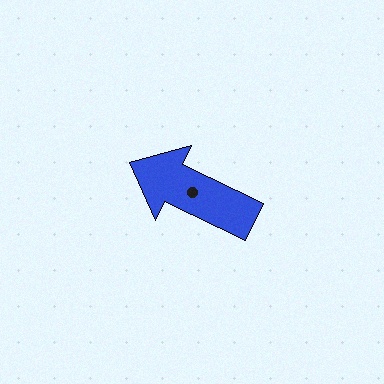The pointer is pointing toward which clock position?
Roughly 10 o'clock.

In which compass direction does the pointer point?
Northwest.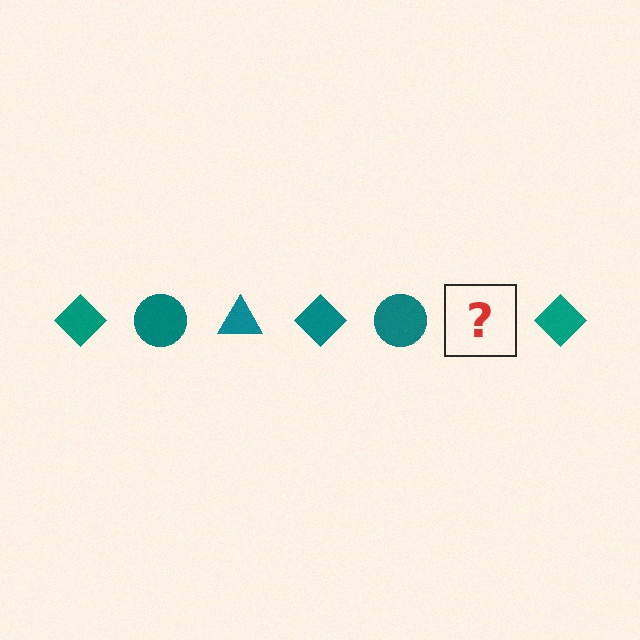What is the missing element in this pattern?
The missing element is a teal triangle.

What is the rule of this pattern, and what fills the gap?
The rule is that the pattern cycles through diamond, circle, triangle shapes in teal. The gap should be filled with a teal triangle.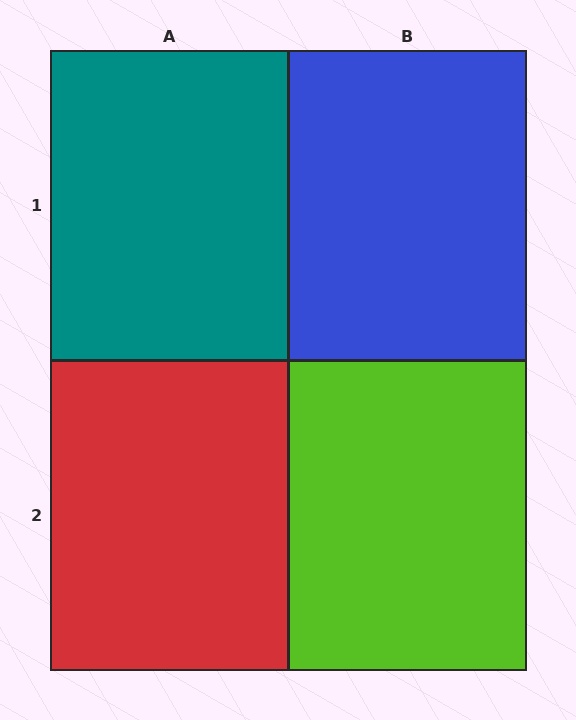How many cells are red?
1 cell is red.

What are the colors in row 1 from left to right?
Teal, blue.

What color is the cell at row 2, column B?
Lime.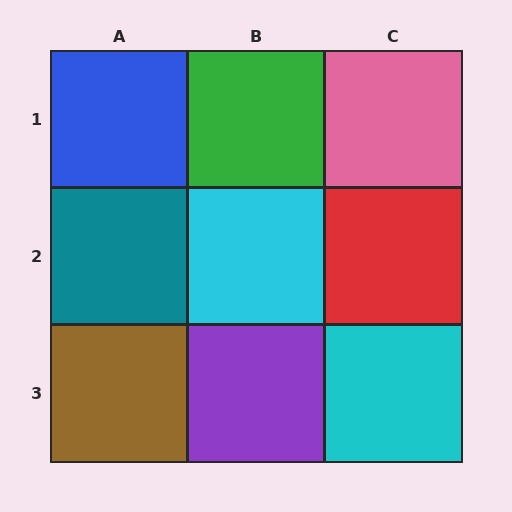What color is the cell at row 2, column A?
Teal.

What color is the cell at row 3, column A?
Brown.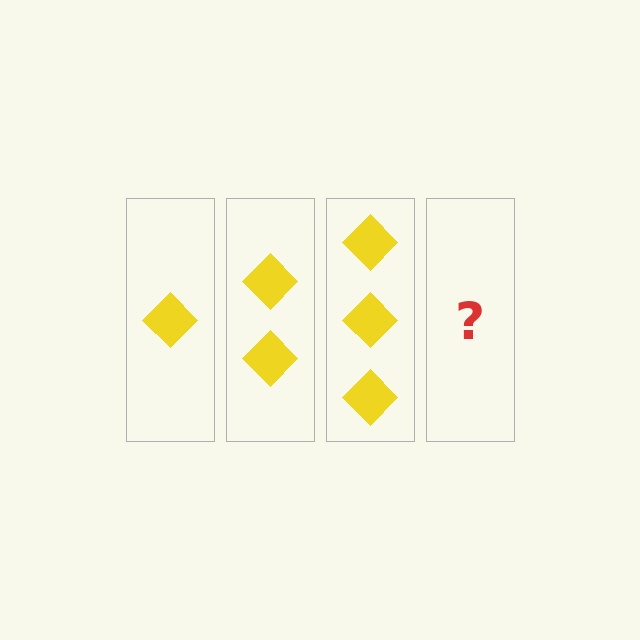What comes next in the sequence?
The next element should be 4 diamonds.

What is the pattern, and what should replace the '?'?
The pattern is that each step adds one more diamond. The '?' should be 4 diamonds.